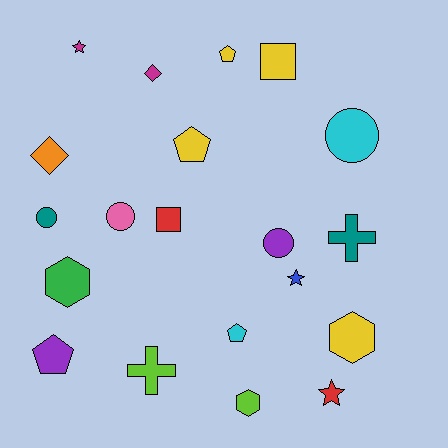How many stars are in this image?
There are 3 stars.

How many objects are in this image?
There are 20 objects.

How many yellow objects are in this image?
There are 4 yellow objects.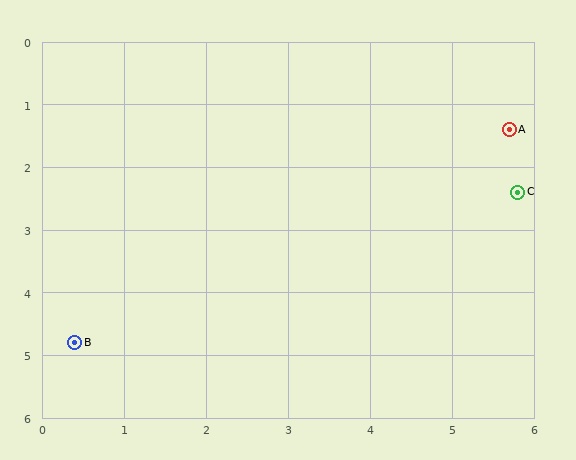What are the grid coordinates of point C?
Point C is at approximately (5.8, 2.4).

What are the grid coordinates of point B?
Point B is at approximately (0.4, 4.8).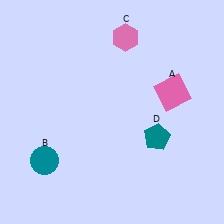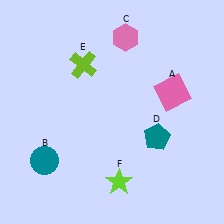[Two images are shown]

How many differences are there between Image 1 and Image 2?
There are 2 differences between the two images.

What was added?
A lime cross (E), a lime star (F) were added in Image 2.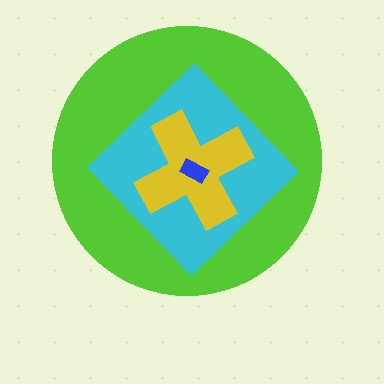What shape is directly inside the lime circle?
The cyan diamond.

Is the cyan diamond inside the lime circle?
Yes.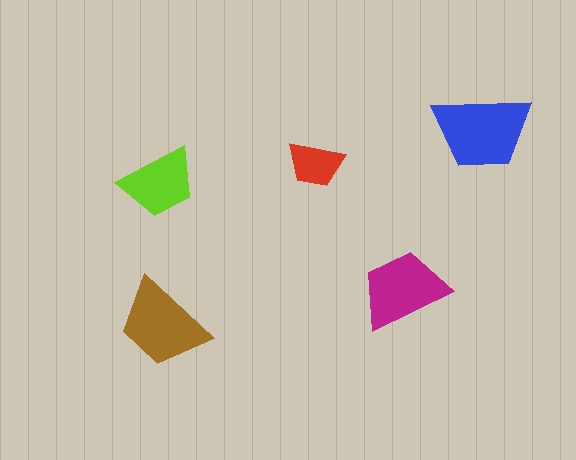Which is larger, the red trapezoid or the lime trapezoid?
The lime one.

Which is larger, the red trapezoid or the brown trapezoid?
The brown one.